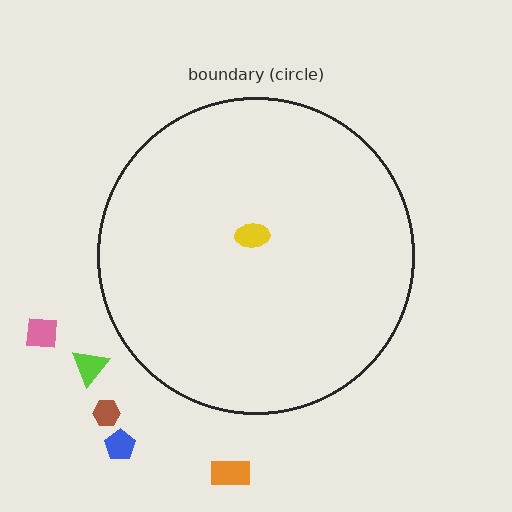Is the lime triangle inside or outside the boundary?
Outside.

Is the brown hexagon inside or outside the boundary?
Outside.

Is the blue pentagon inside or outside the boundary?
Outside.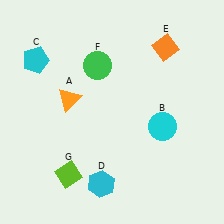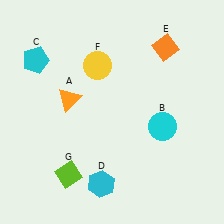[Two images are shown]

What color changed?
The circle (F) changed from green in Image 1 to yellow in Image 2.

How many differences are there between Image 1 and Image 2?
There is 1 difference between the two images.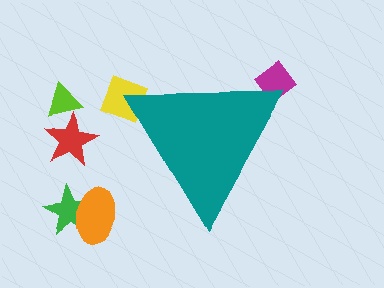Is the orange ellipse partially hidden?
No, the orange ellipse is fully visible.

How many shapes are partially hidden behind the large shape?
2 shapes are partially hidden.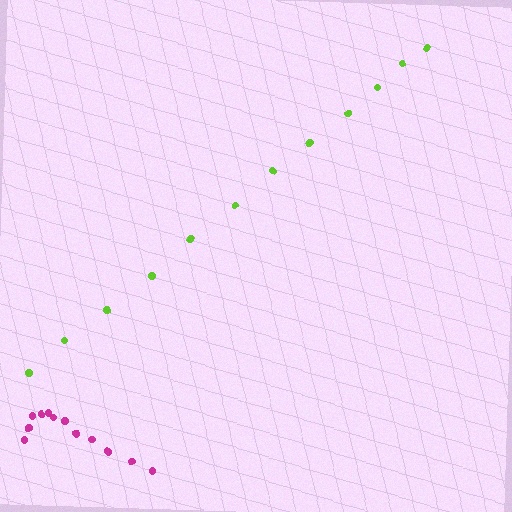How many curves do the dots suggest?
There are 2 distinct paths.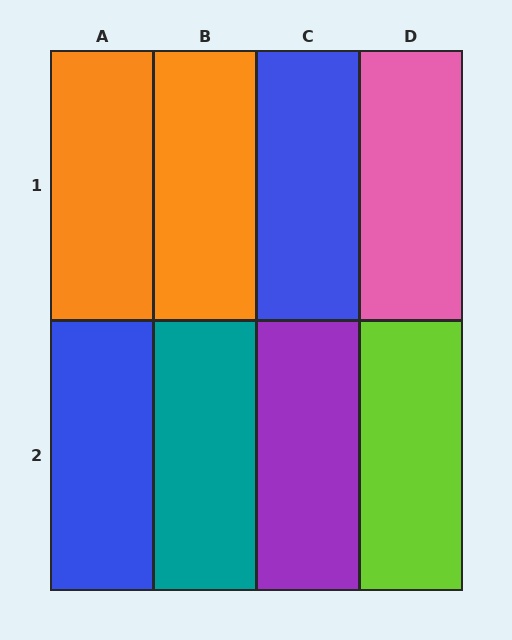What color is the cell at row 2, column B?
Teal.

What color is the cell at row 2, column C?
Purple.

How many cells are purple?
1 cell is purple.